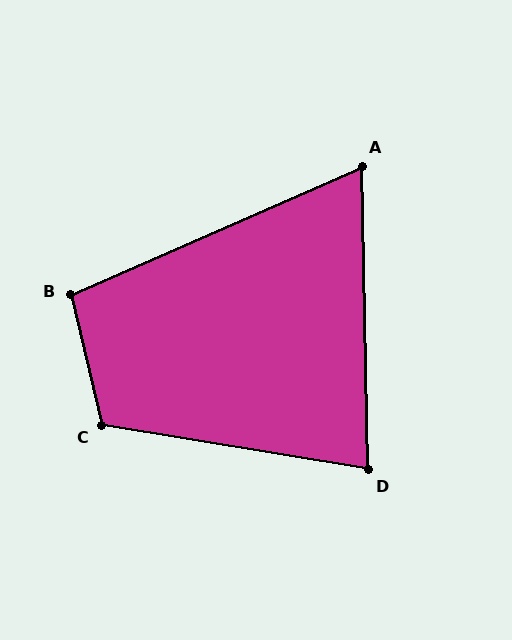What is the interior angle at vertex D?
Approximately 80 degrees (acute).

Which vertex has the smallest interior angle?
A, at approximately 67 degrees.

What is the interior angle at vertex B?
Approximately 100 degrees (obtuse).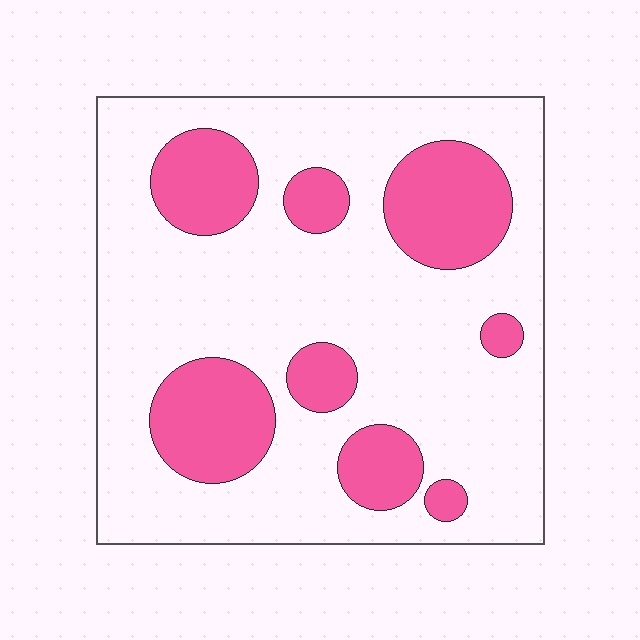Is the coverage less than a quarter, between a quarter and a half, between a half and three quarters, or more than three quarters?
Between a quarter and a half.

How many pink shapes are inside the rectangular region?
8.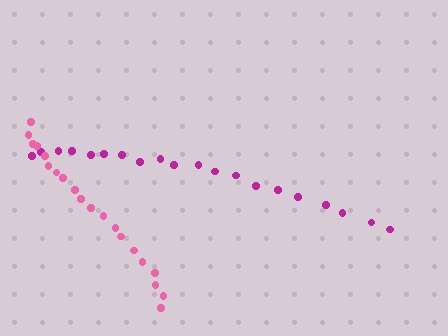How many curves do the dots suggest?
There are 2 distinct paths.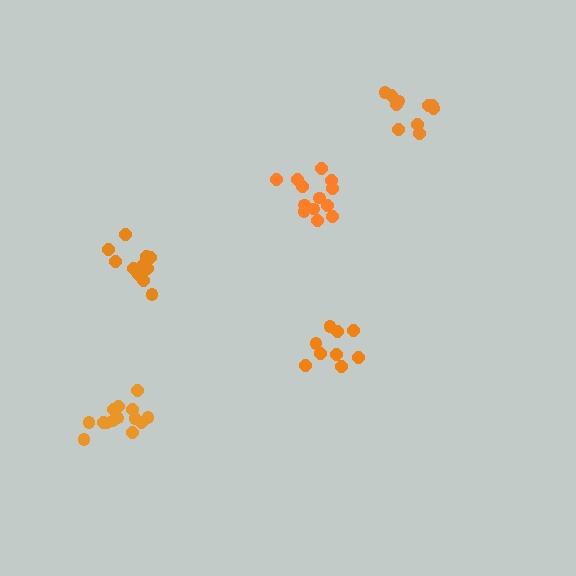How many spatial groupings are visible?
There are 5 spatial groupings.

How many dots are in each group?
Group 1: 9 dots, Group 2: 10 dots, Group 3: 13 dots, Group 4: 13 dots, Group 5: 14 dots (59 total).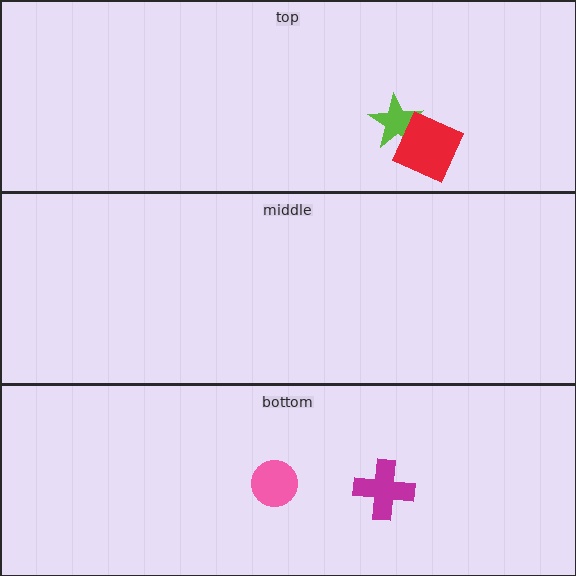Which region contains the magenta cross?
The bottom region.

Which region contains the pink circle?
The bottom region.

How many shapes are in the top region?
2.